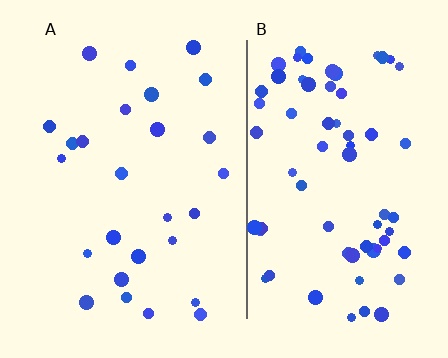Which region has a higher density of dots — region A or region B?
B (the right).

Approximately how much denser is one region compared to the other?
Approximately 2.6× — region B over region A.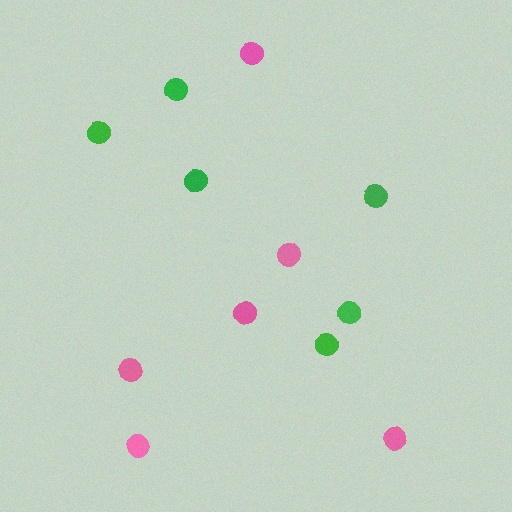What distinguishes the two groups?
There are 2 groups: one group of pink circles (6) and one group of green circles (6).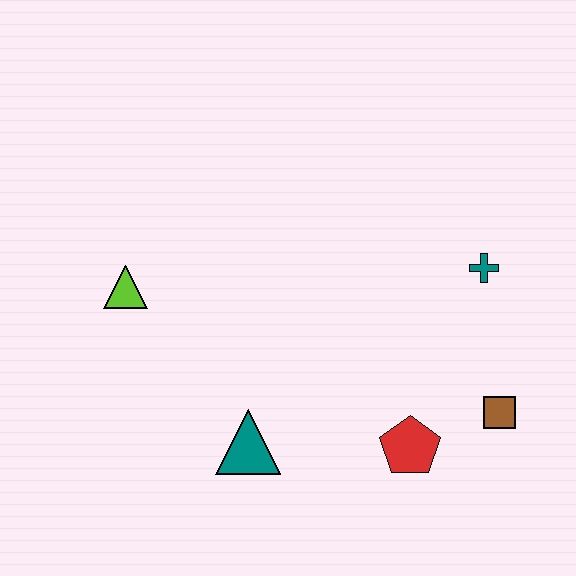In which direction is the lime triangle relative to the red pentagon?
The lime triangle is to the left of the red pentagon.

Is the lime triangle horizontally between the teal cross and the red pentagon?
No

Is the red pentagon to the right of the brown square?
No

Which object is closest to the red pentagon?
The brown square is closest to the red pentagon.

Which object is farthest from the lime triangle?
The brown square is farthest from the lime triangle.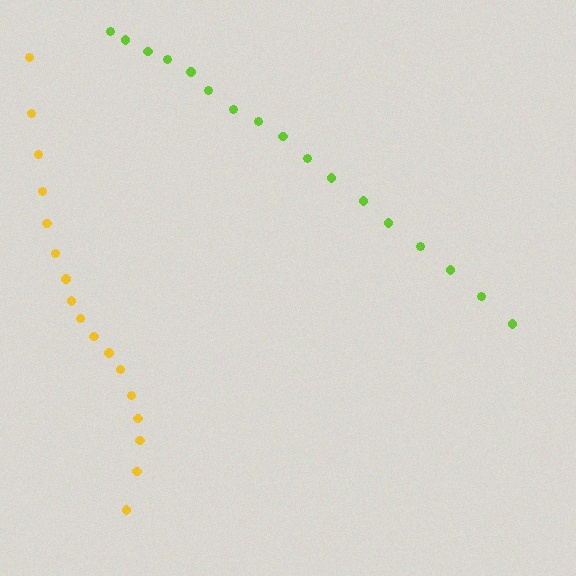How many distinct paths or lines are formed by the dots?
There are 2 distinct paths.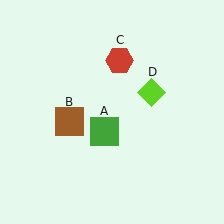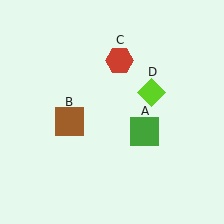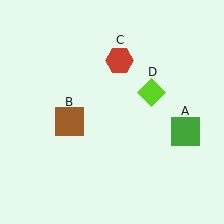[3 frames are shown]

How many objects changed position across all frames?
1 object changed position: green square (object A).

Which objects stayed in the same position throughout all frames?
Brown square (object B) and red hexagon (object C) and lime diamond (object D) remained stationary.